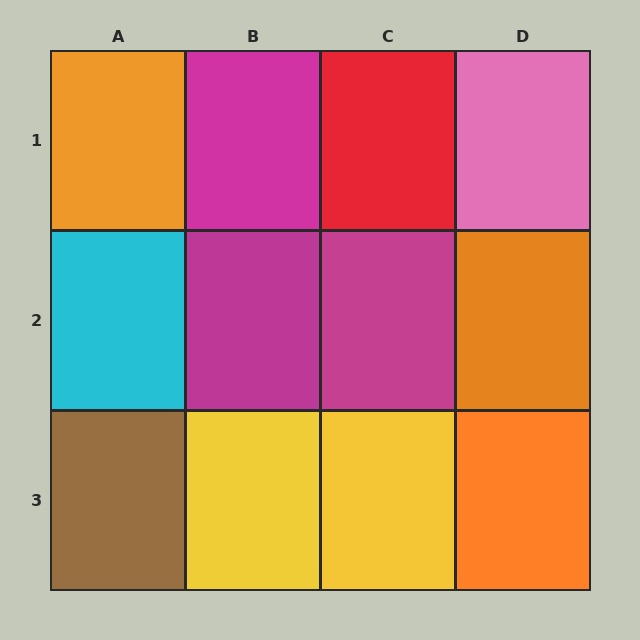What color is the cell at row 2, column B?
Magenta.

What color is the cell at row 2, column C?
Magenta.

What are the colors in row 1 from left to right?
Orange, magenta, red, pink.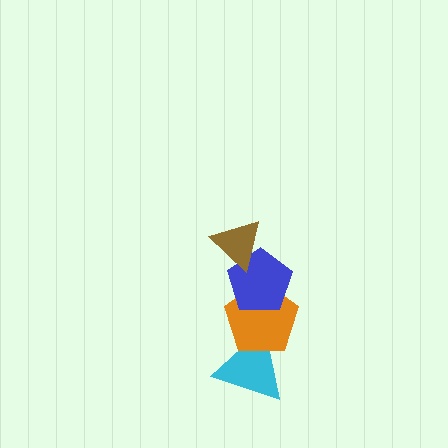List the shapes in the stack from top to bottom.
From top to bottom: the brown triangle, the blue pentagon, the orange pentagon, the cyan triangle.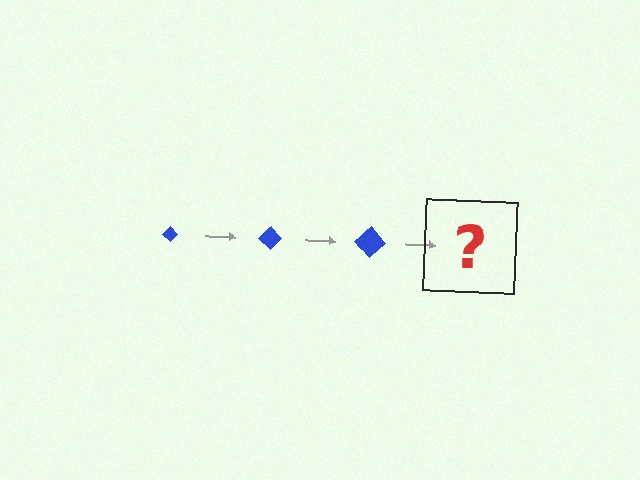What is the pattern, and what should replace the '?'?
The pattern is that the diamond gets progressively larger each step. The '?' should be a blue diamond, larger than the previous one.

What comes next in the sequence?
The next element should be a blue diamond, larger than the previous one.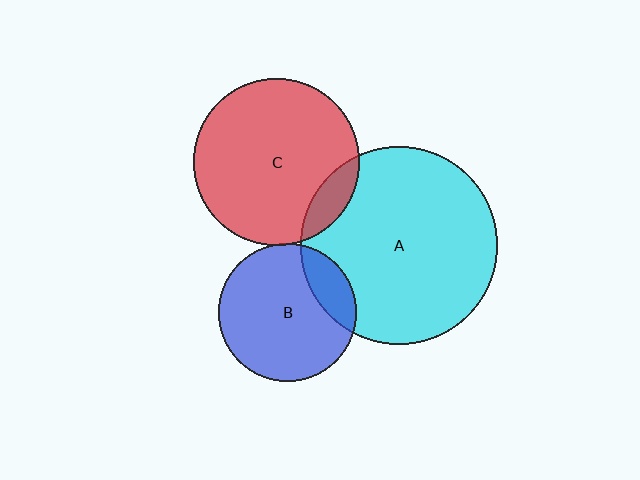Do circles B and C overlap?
Yes.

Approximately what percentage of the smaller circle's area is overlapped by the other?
Approximately 5%.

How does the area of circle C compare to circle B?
Approximately 1.4 times.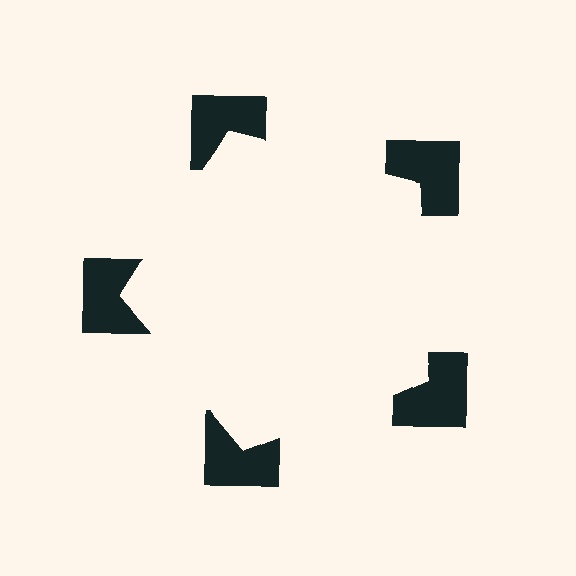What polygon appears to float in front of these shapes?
An illusory pentagon — its edges are inferred from the aligned wedge cuts in the notched squares, not physically drawn.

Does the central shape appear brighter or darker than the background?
It typically appears slightly brighter than the background, even though no actual brightness change is drawn.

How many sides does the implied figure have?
5 sides.